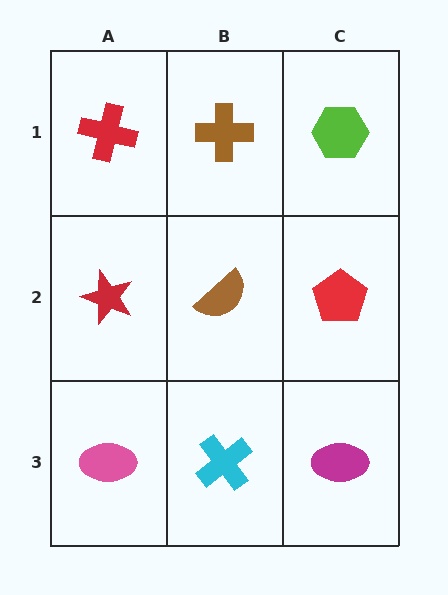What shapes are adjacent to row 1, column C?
A red pentagon (row 2, column C), a brown cross (row 1, column B).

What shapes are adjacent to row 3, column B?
A brown semicircle (row 2, column B), a pink ellipse (row 3, column A), a magenta ellipse (row 3, column C).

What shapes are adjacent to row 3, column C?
A red pentagon (row 2, column C), a cyan cross (row 3, column B).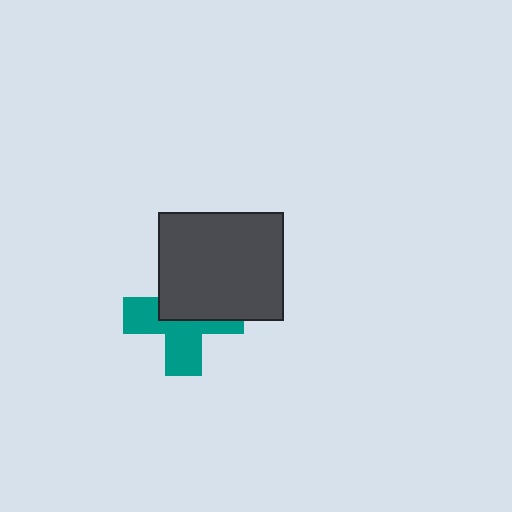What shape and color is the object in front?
The object in front is a dark gray rectangle.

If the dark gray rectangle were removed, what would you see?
You would see the complete teal cross.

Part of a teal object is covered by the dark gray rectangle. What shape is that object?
It is a cross.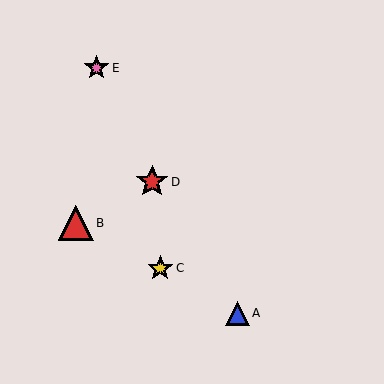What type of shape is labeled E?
Shape E is a pink star.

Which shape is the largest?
The red triangle (labeled B) is the largest.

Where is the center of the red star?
The center of the red star is at (152, 182).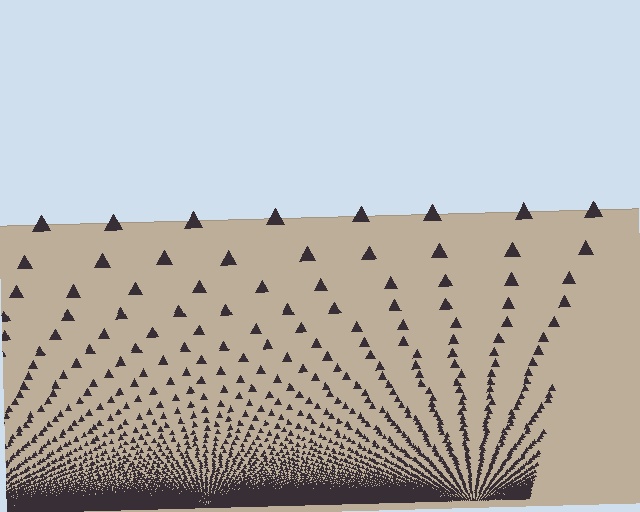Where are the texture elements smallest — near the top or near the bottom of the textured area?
Near the bottom.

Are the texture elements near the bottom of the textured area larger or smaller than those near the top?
Smaller. The gradient is inverted — elements near the bottom are smaller and denser.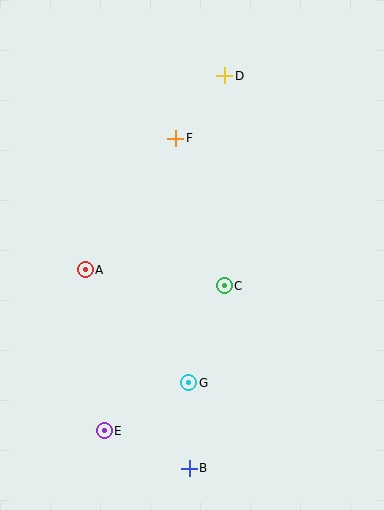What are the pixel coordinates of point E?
Point E is at (104, 431).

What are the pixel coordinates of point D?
Point D is at (225, 76).